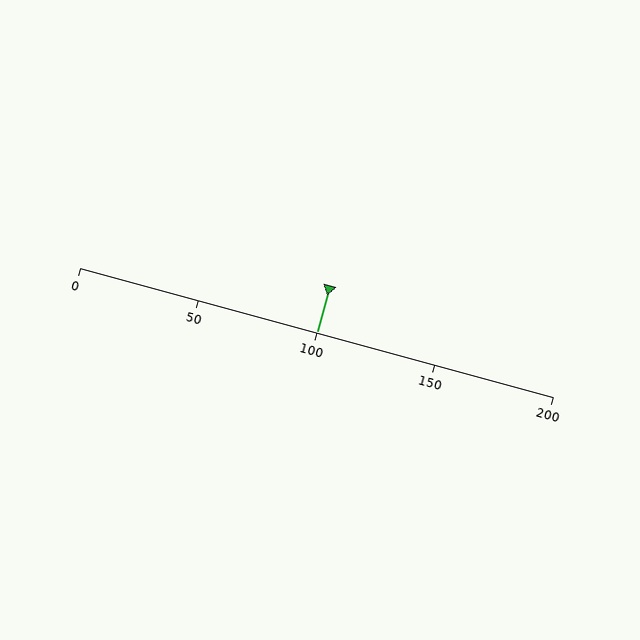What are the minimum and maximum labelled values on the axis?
The axis runs from 0 to 200.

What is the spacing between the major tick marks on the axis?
The major ticks are spaced 50 apart.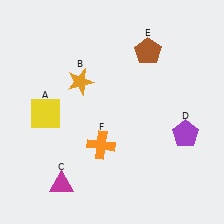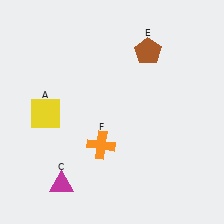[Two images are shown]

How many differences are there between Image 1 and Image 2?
There are 2 differences between the two images.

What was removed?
The orange star (B), the purple pentagon (D) were removed in Image 2.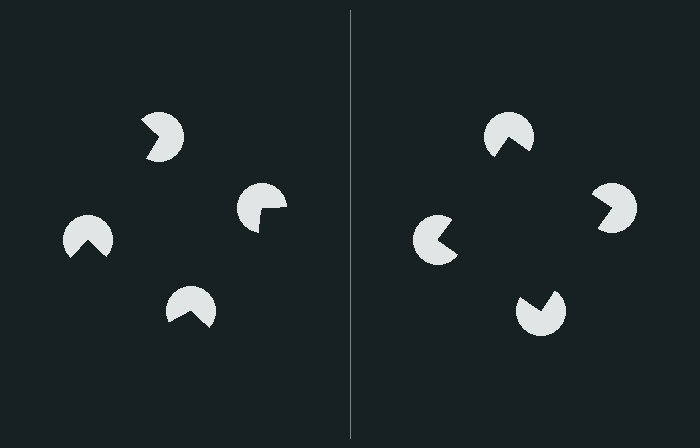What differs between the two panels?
The pac-man discs are positioned identically on both sides; only the wedge orientations differ. On the right they align to a square; on the left they are misaligned.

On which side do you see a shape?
An illusory square appears on the right side. On the left side the wedge cuts are rotated, so no coherent shape forms.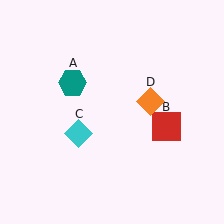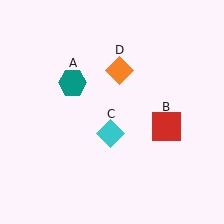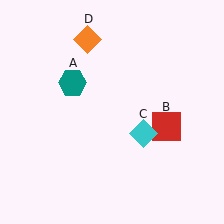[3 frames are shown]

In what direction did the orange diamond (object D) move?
The orange diamond (object D) moved up and to the left.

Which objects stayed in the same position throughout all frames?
Teal hexagon (object A) and red square (object B) remained stationary.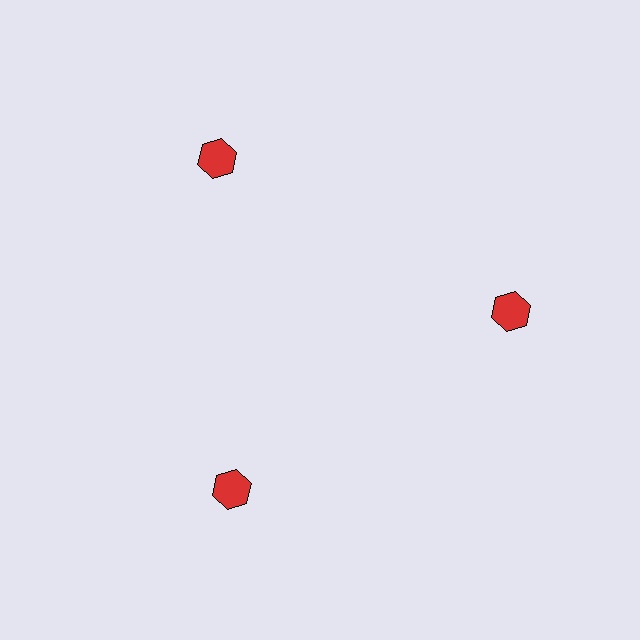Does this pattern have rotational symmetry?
Yes, this pattern has 3-fold rotational symmetry. It looks the same after rotating 120 degrees around the center.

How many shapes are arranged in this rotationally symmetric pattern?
There are 3 shapes, arranged in 3 groups of 1.